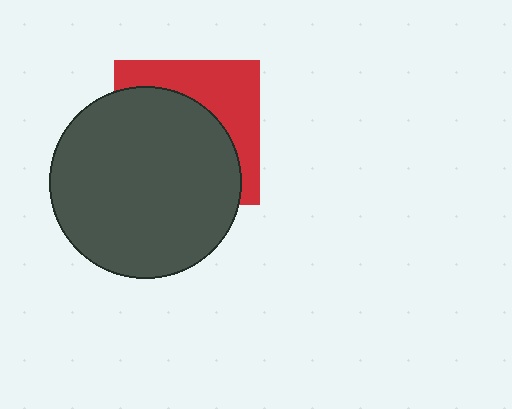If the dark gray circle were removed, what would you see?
You would see the complete red square.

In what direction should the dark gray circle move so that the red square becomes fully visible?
The dark gray circle should move toward the lower-left. That is the shortest direction to clear the overlap and leave the red square fully visible.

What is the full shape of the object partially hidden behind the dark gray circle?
The partially hidden object is a red square.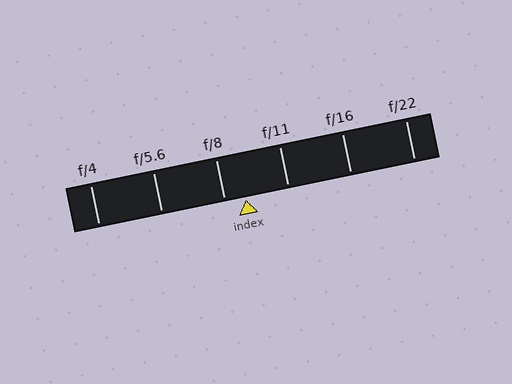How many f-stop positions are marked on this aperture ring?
There are 6 f-stop positions marked.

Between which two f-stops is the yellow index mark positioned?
The index mark is between f/8 and f/11.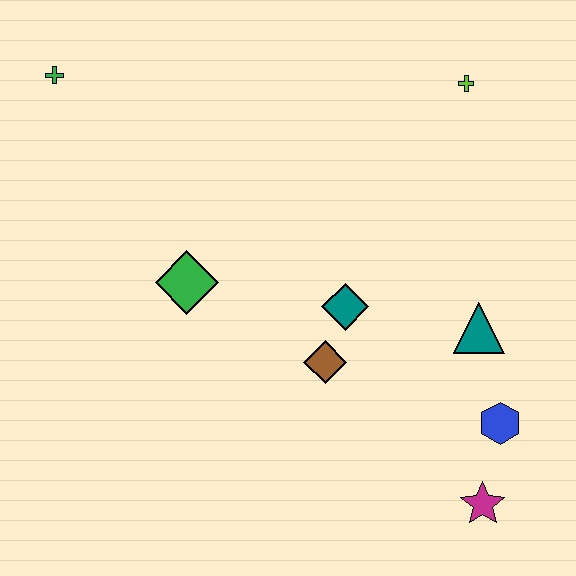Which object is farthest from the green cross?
The magenta star is farthest from the green cross.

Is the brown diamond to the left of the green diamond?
No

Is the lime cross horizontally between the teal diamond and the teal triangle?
Yes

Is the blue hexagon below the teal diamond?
Yes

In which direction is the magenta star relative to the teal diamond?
The magenta star is below the teal diamond.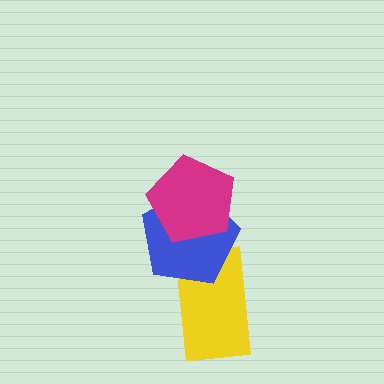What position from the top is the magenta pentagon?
The magenta pentagon is 1st from the top.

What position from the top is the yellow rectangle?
The yellow rectangle is 3rd from the top.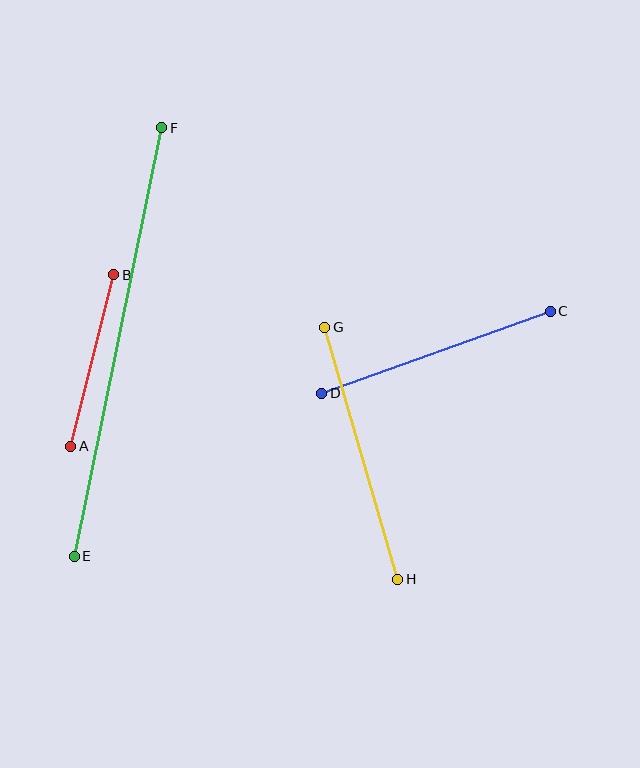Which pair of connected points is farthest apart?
Points E and F are farthest apart.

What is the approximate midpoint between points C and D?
The midpoint is at approximately (436, 352) pixels.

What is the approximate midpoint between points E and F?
The midpoint is at approximately (118, 342) pixels.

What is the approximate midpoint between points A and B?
The midpoint is at approximately (92, 360) pixels.